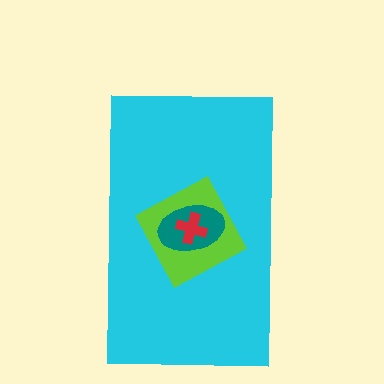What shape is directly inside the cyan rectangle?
The lime square.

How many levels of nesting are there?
4.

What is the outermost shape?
The cyan rectangle.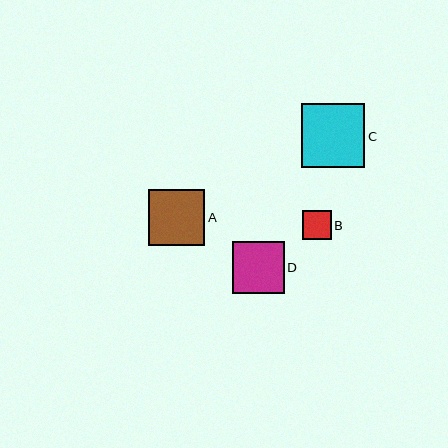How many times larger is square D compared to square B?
Square D is approximately 1.8 times the size of square B.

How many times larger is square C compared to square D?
Square C is approximately 1.2 times the size of square D.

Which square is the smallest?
Square B is the smallest with a size of approximately 29 pixels.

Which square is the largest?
Square C is the largest with a size of approximately 63 pixels.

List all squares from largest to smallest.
From largest to smallest: C, A, D, B.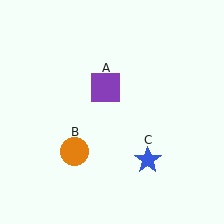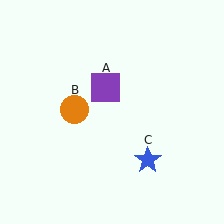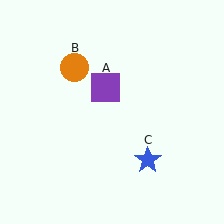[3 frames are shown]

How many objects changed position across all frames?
1 object changed position: orange circle (object B).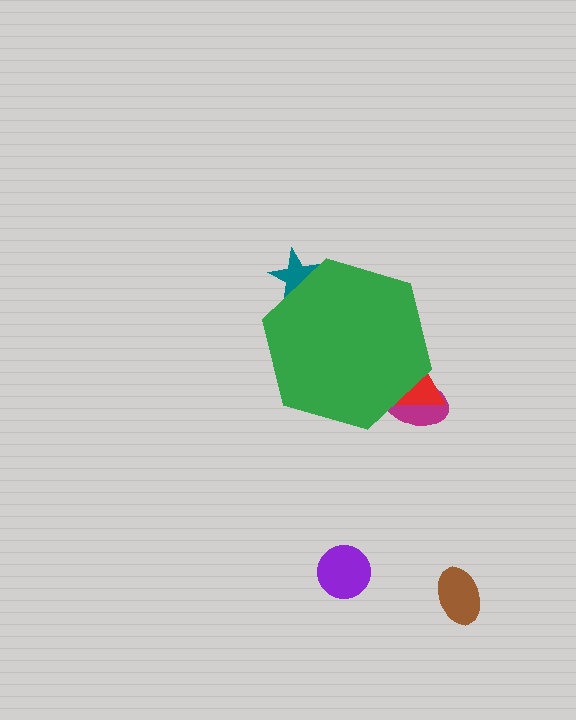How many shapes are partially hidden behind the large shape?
3 shapes are partially hidden.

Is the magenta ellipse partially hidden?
Yes, the magenta ellipse is partially hidden behind the green hexagon.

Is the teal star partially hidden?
Yes, the teal star is partially hidden behind the green hexagon.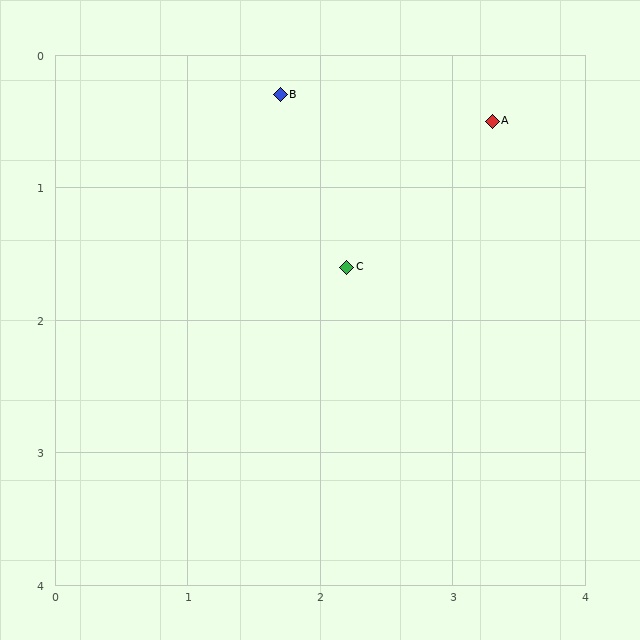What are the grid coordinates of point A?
Point A is at approximately (3.3, 0.5).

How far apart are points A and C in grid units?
Points A and C are about 1.6 grid units apart.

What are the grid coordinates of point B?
Point B is at approximately (1.7, 0.3).